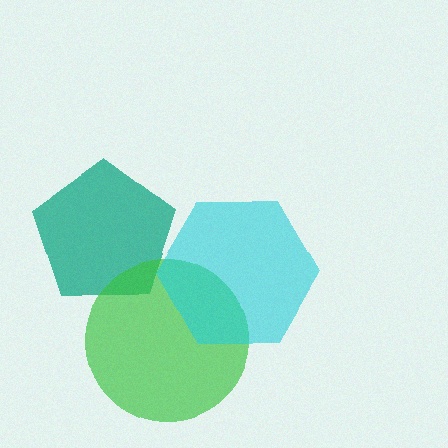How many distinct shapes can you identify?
There are 3 distinct shapes: a teal pentagon, a green circle, a cyan hexagon.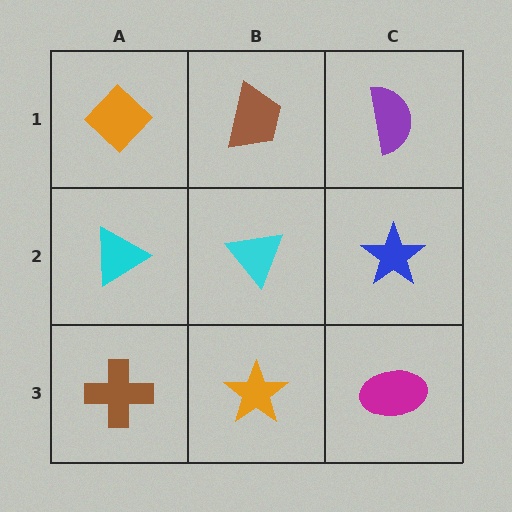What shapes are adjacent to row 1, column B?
A cyan triangle (row 2, column B), an orange diamond (row 1, column A), a purple semicircle (row 1, column C).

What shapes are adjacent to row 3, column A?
A cyan triangle (row 2, column A), an orange star (row 3, column B).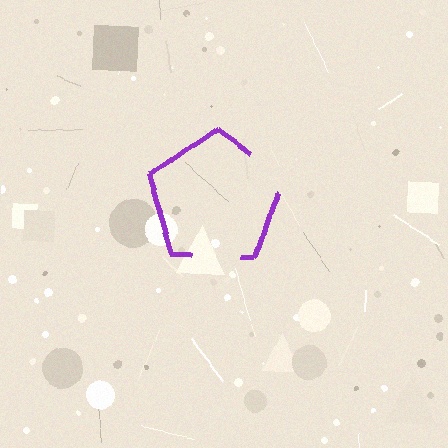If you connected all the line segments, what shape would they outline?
They would outline a pentagon.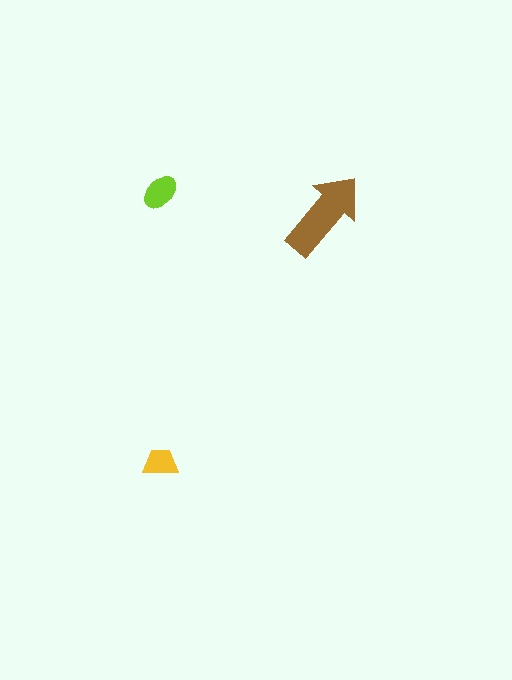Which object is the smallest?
The yellow trapezoid.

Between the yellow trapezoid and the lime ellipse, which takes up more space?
The lime ellipse.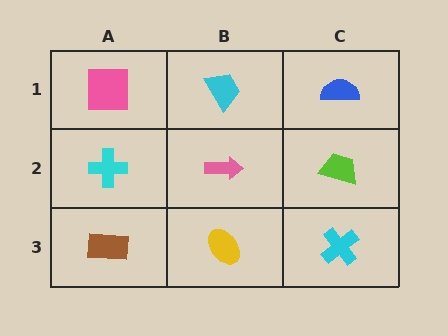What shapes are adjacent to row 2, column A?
A pink square (row 1, column A), a brown rectangle (row 3, column A), a pink arrow (row 2, column B).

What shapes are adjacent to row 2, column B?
A cyan trapezoid (row 1, column B), a yellow ellipse (row 3, column B), a cyan cross (row 2, column A), a lime trapezoid (row 2, column C).